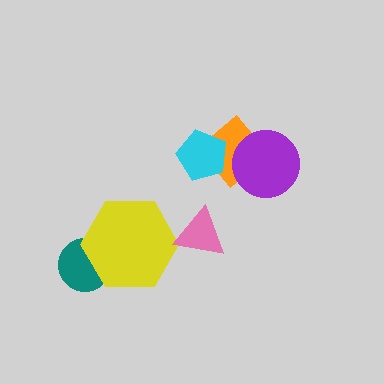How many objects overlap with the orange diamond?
2 objects overlap with the orange diamond.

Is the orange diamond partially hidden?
Yes, it is partially covered by another shape.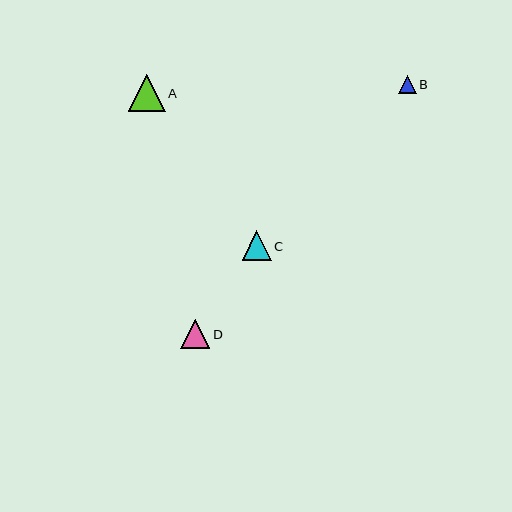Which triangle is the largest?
Triangle A is the largest with a size of approximately 37 pixels.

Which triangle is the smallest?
Triangle B is the smallest with a size of approximately 18 pixels.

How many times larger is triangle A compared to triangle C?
Triangle A is approximately 1.3 times the size of triangle C.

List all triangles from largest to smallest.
From largest to smallest: A, C, D, B.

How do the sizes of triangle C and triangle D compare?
Triangle C and triangle D are approximately the same size.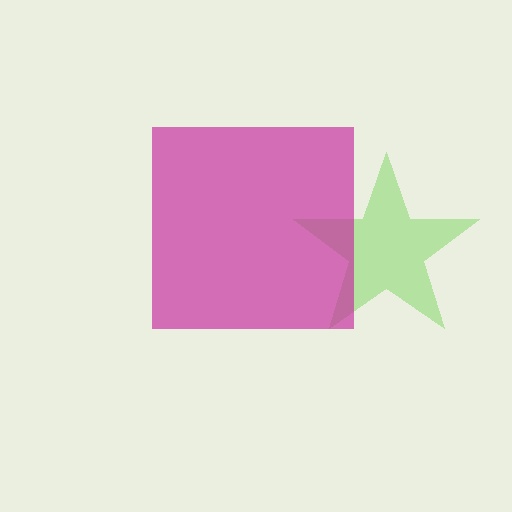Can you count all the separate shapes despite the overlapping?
Yes, there are 2 separate shapes.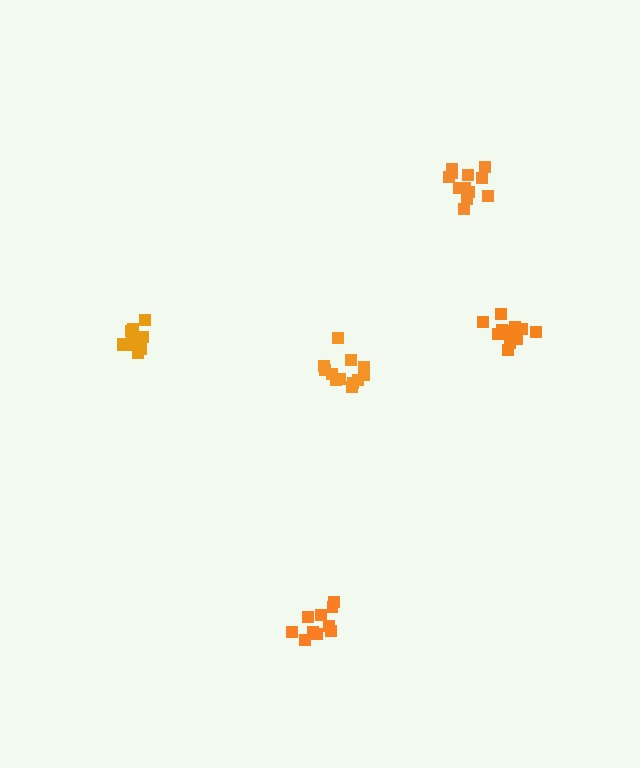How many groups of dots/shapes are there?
There are 5 groups.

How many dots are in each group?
Group 1: 14 dots, Group 2: 14 dots, Group 3: 13 dots, Group 4: 11 dots, Group 5: 12 dots (64 total).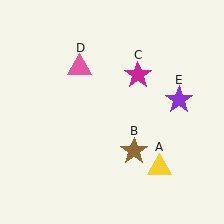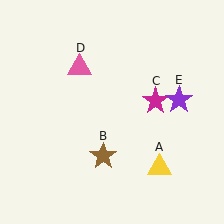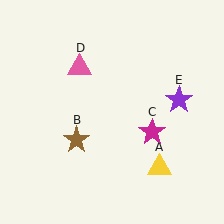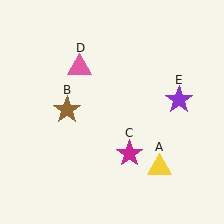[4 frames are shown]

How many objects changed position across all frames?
2 objects changed position: brown star (object B), magenta star (object C).